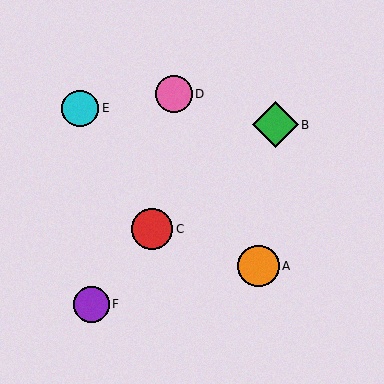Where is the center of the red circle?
The center of the red circle is at (152, 229).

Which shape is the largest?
The green diamond (labeled B) is the largest.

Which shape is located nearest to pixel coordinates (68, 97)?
The cyan circle (labeled E) at (80, 108) is nearest to that location.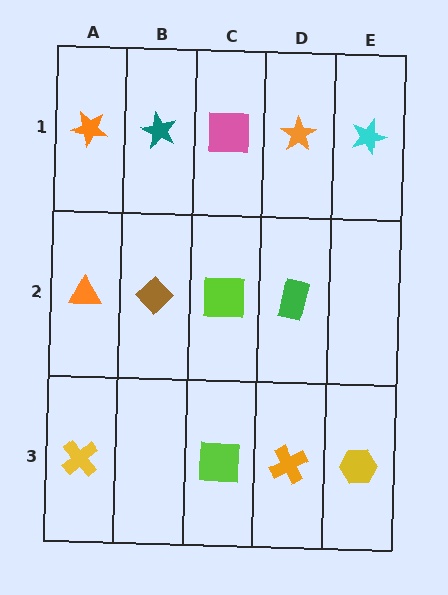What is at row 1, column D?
An orange star.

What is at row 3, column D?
An orange cross.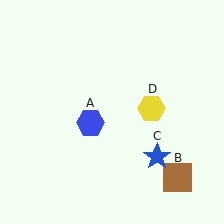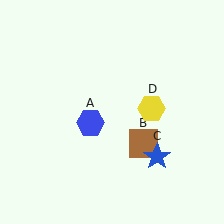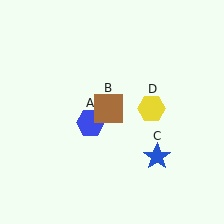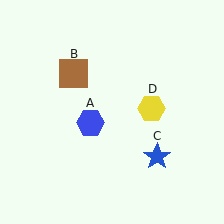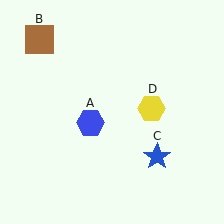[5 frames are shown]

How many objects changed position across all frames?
1 object changed position: brown square (object B).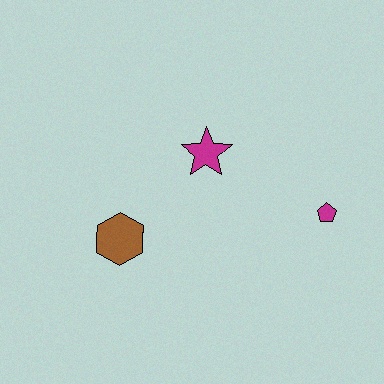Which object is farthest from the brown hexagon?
The magenta pentagon is farthest from the brown hexagon.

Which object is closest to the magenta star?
The brown hexagon is closest to the magenta star.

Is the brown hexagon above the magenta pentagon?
No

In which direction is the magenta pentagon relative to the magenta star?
The magenta pentagon is to the right of the magenta star.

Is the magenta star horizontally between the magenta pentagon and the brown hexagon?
Yes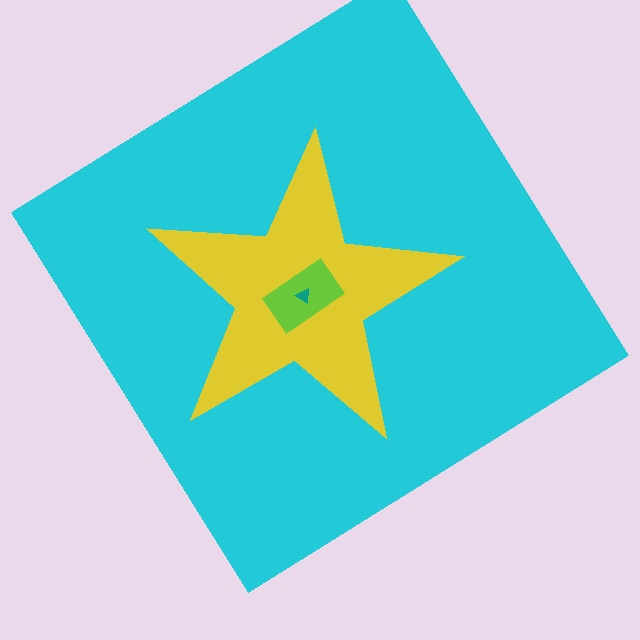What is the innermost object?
The teal triangle.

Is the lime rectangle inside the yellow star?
Yes.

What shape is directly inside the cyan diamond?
The yellow star.